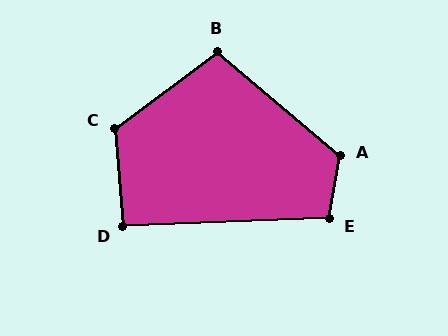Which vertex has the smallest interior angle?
D, at approximately 93 degrees.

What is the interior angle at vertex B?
Approximately 103 degrees (obtuse).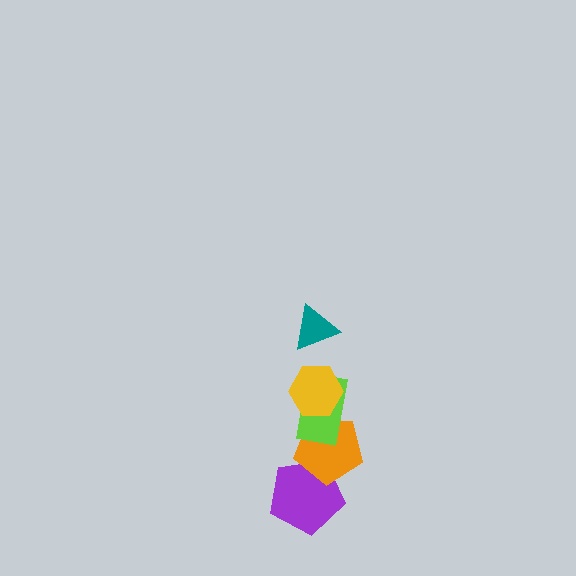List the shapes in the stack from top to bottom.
From top to bottom: the teal triangle, the yellow hexagon, the lime rectangle, the orange pentagon, the purple pentagon.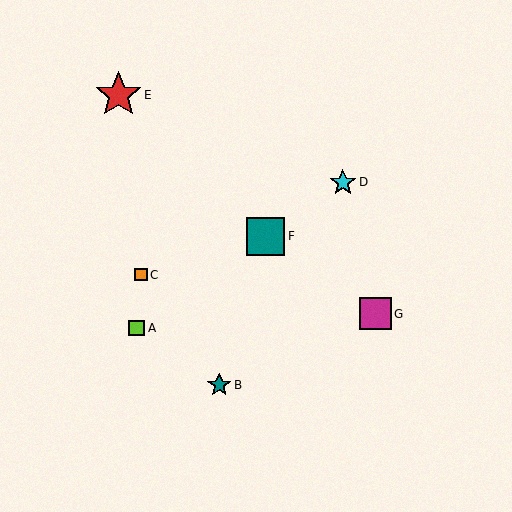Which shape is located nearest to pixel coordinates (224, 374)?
The teal star (labeled B) at (219, 385) is nearest to that location.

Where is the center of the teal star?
The center of the teal star is at (219, 385).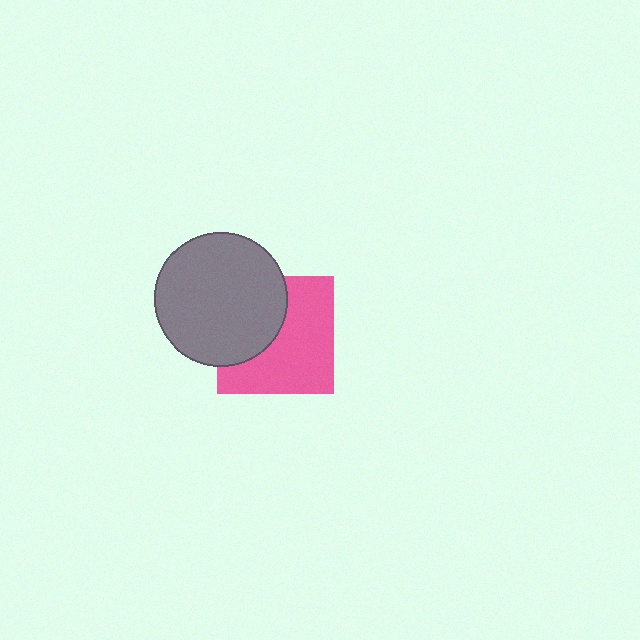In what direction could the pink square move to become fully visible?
The pink square could move right. That would shift it out from behind the gray circle entirely.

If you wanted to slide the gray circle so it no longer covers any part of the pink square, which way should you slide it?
Slide it left — that is the most direct way to separate the two shapes.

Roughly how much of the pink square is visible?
About half of it is visible (roughly 60%).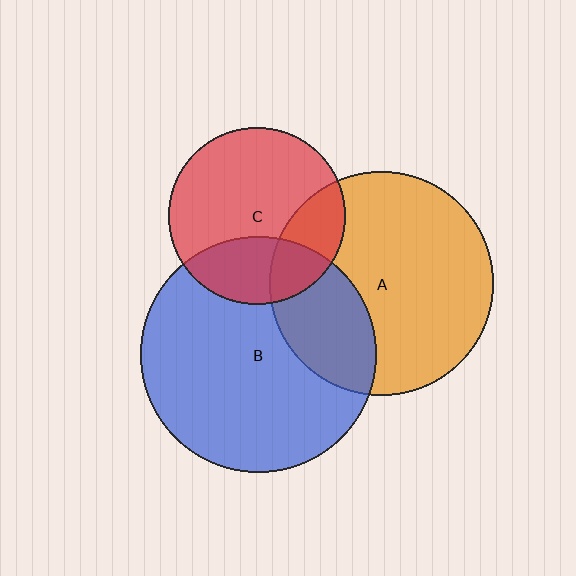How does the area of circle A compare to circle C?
Approximately 1.6 times.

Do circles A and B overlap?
Yes.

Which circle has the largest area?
Circle B (blue).